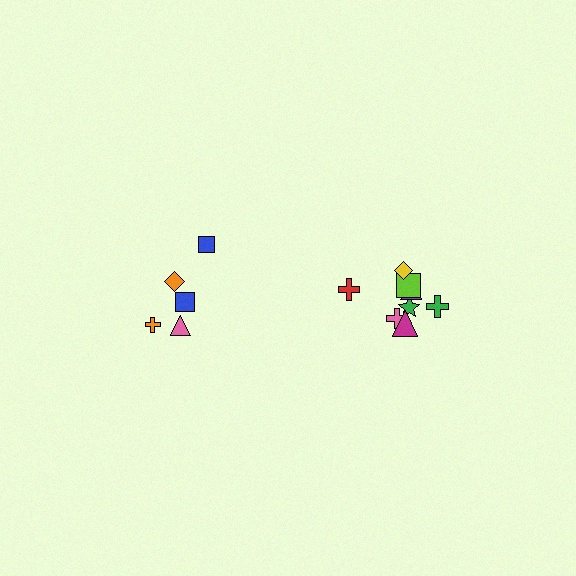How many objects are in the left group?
There are 5 objects.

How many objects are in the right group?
There are 8 objects.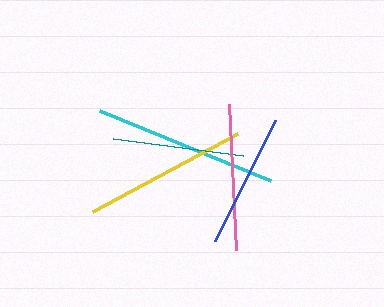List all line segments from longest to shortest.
From longest to shortest: cyan, yellow, pink, blue, teal.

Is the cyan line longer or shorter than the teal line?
The cyan line is longer than the teal line.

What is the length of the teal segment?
The teal segment is approximately 131 pixels long.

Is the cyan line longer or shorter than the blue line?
The cyan line is longer than the blue line.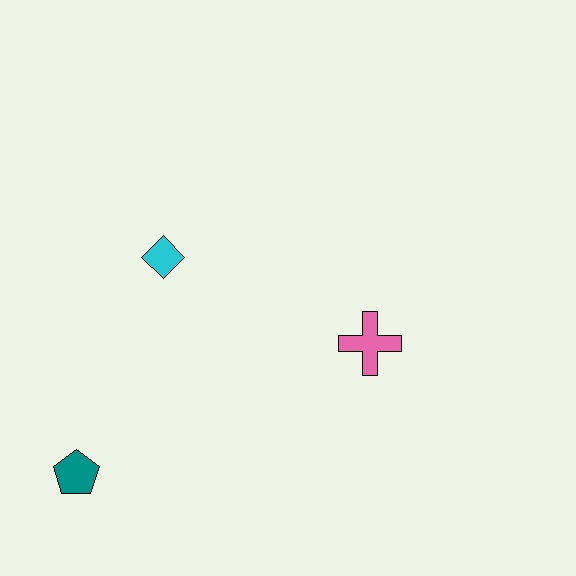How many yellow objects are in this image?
There are no yellow objects.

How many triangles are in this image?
There are no triangles.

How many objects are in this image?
There are 3 objects.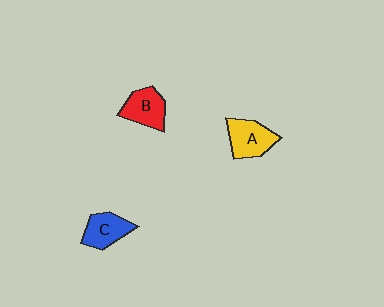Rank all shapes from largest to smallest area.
From largest to smallest: A (yellow), B (red), C (blue).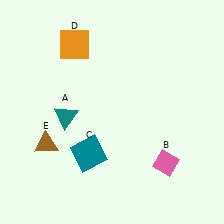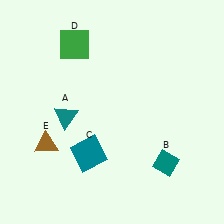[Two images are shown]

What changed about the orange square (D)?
In Image 1, D is orange. In Image 2, it changed to green.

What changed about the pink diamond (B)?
In Image 1, B is pink. In Image 2, it changed to teal.